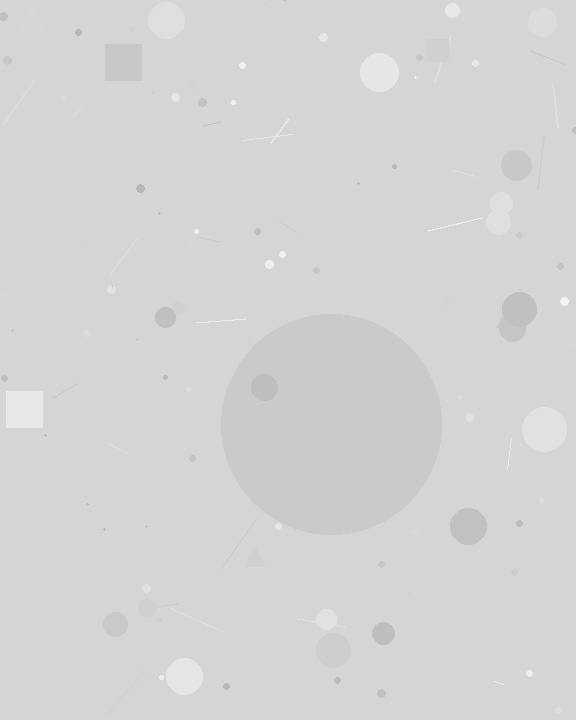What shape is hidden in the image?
A circle is hidden in the image.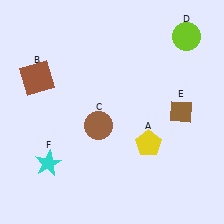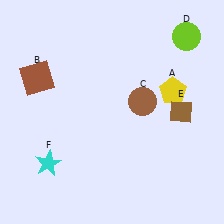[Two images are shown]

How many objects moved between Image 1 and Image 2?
2 objects moved between the two images.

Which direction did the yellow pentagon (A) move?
The yellow pentagon (A) moved up.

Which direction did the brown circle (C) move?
The brown circle (C) moved right.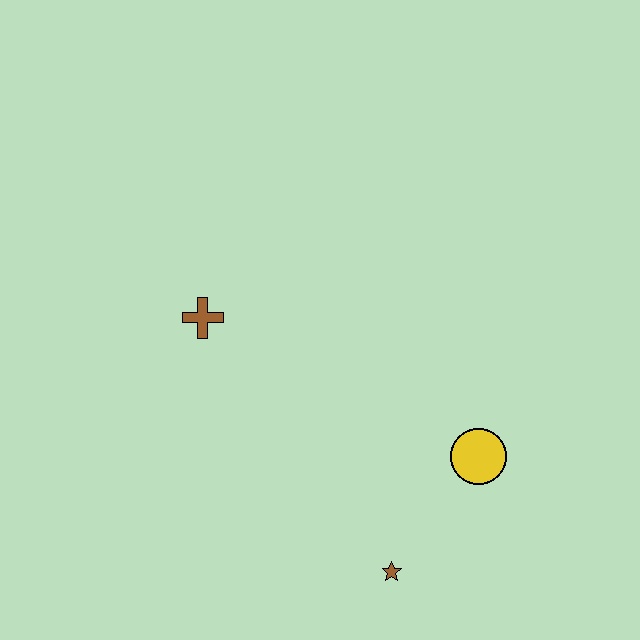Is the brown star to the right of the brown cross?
Yes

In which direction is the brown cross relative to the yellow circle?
The brown cross is to the left of the yellow circle.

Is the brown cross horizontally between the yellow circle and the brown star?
No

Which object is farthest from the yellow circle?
The brown cross is farthest from the yellow circle.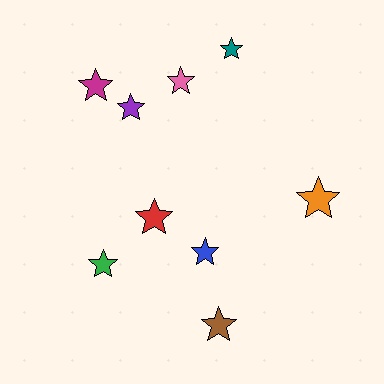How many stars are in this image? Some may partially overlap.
There are 9 stars.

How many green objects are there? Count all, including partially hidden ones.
There is 1 green object.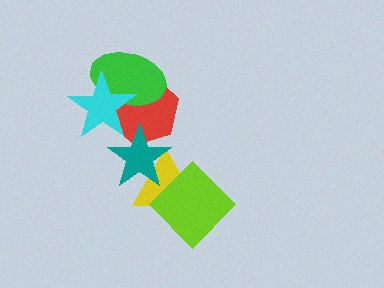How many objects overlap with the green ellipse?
2 objects overlap with the green ellipse.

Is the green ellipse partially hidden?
Yes, it is partially covered by another shape.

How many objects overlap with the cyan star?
2 objects overlap with the cyan star.